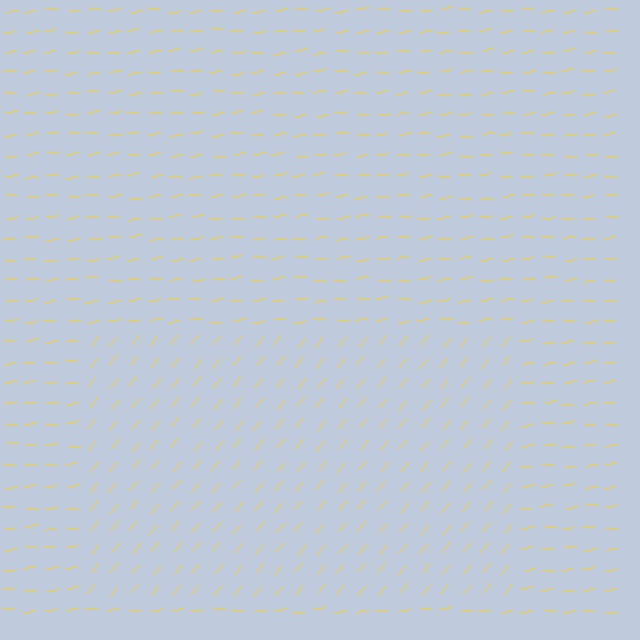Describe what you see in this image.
The image is filled with small yellow line segments. A rectangle region in the image has lines oriented differently from the surrounding lines, creating a visible texture boundary.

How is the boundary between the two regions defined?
The boundary is defined purely by a change in line orientation (approximately 45 degrees difference). All lines are the same color and thickness.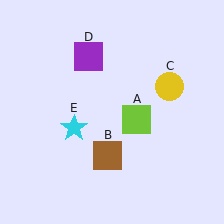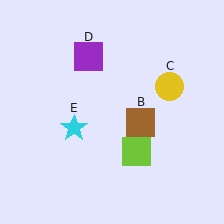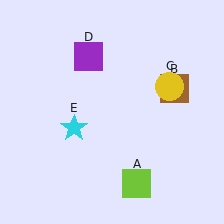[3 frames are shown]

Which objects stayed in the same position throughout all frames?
Yellow circle (object C) and purple square (object D) and cyan star (object E) remained stationary.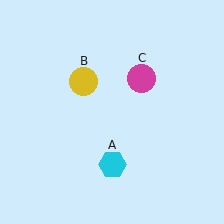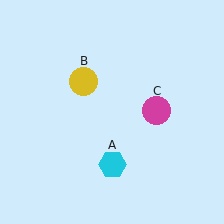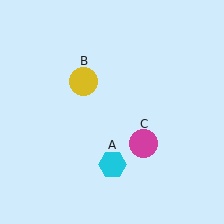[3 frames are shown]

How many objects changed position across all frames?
1 object changed position: magenta circle (object C).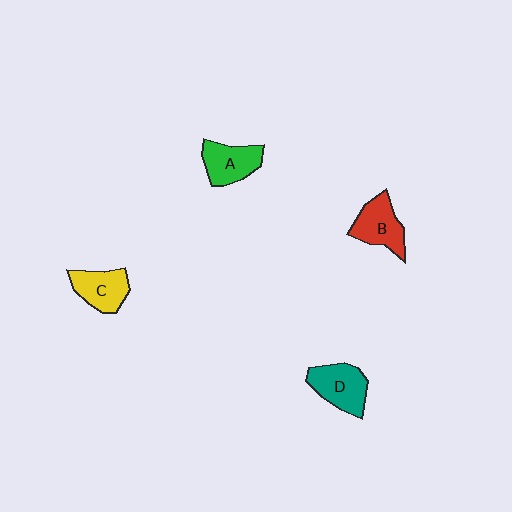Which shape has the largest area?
Shape D (teal).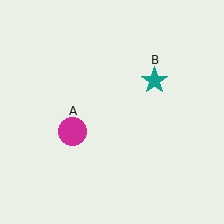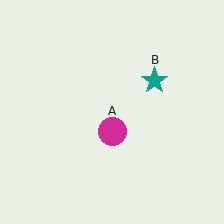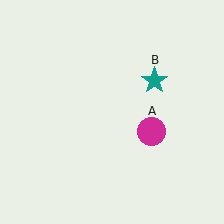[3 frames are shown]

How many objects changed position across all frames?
1 object changed position: magenta circle (object A).